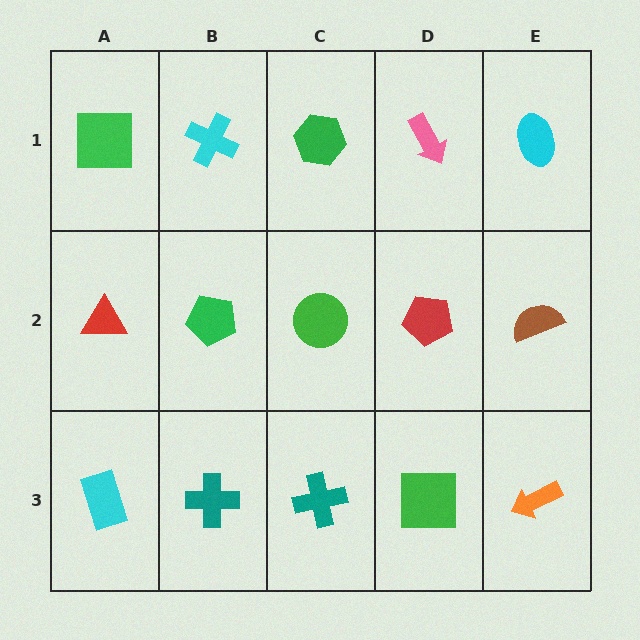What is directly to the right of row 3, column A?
A teal cross.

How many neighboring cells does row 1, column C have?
3.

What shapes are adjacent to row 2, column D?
A pink arrow (row 1, column D), a green square (row 3, column D), a green circle (row 2, column C), a brown semicircle (row 2, column E).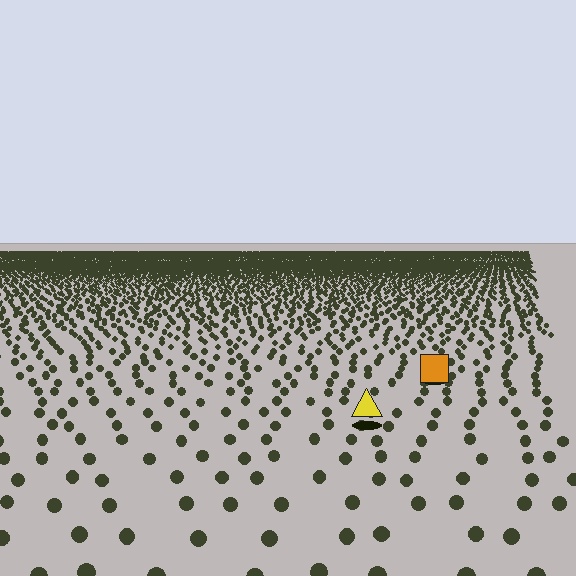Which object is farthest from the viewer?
The orange square is farthest from the viewer. It appears smaller and the ground texture around it is denser.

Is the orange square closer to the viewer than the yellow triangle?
No. The yellow triangle is closer — you can tell from the texture gradient: the ground texture is coarser near it.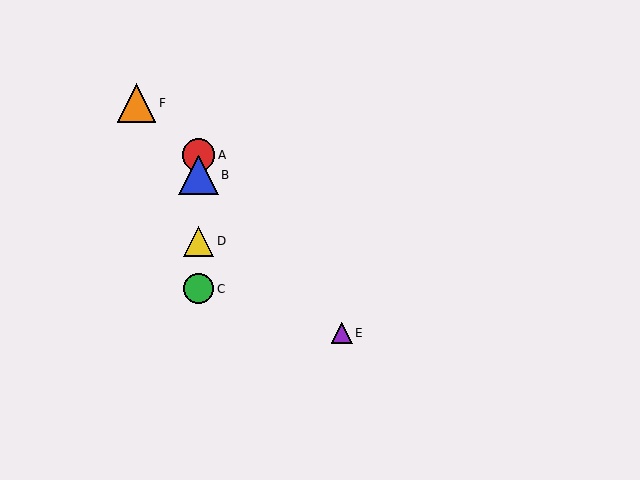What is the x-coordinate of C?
Object C is at x≈198.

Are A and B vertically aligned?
Yes, both are at x≈198.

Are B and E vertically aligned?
No, B is at x≈198 and E is at x≈342.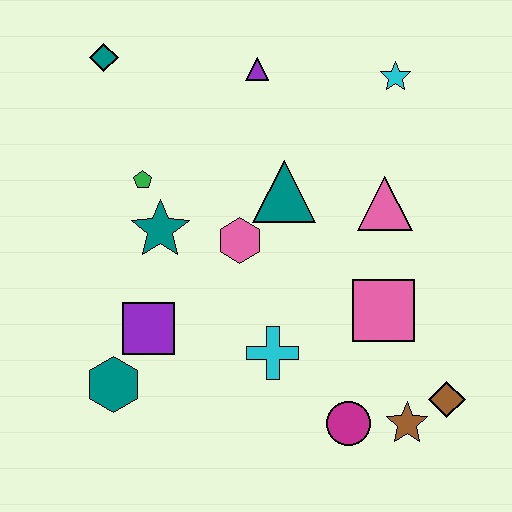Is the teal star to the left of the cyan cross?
Yes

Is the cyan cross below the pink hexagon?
Yes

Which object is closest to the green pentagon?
The teal star is closest to the green pentagon.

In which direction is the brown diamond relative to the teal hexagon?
The brown diamond is to the right of the teal hexagon.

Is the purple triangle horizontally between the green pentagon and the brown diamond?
Yes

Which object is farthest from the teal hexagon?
The cyan star is farthest from the teal hexagon.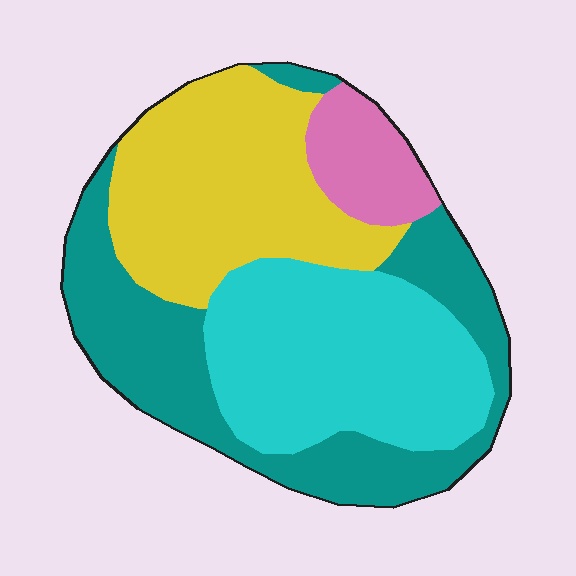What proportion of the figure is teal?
Teal covers roughly 30% of the figure.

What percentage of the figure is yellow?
Yellow covers 29% of the figure.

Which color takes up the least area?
Pink, at roughly 10%.